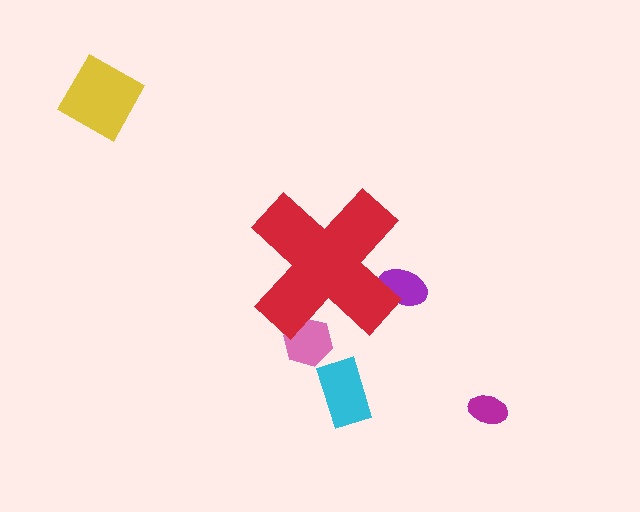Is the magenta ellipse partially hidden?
No, the magenta ellipse is fully visible.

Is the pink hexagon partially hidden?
Yes, the pink hexagon is partially hidden behind the red cross.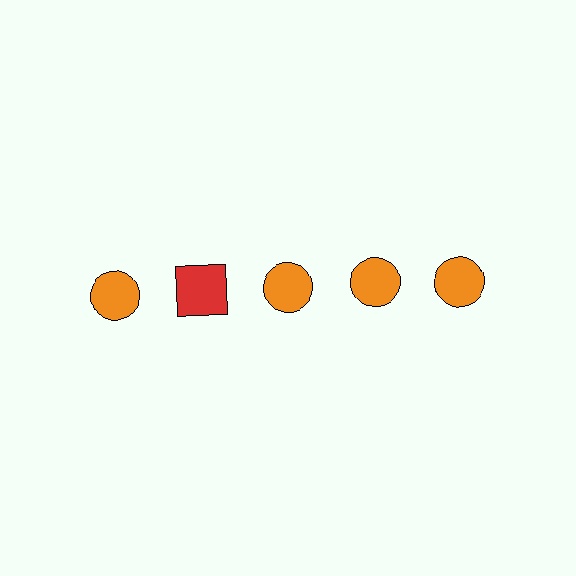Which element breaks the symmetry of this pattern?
The red square in the top row, second from left column breaks the symmetry. All other shapes are orange circles.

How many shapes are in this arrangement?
There are 5 shapes arranged in a grid pattern.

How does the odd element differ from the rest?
It differs in both color (red instead of orange) and shape (square instead of circle).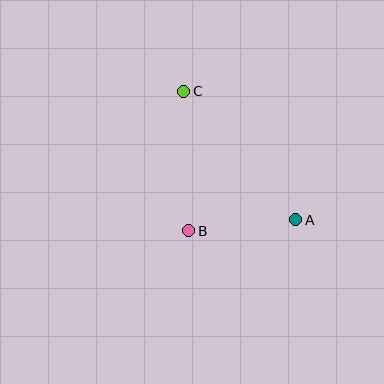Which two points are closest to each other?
Points A and B are closest to each other.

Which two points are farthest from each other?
Points A and C are farthest from each other.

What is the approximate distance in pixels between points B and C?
The distance between B and C is approximately 140 pixels.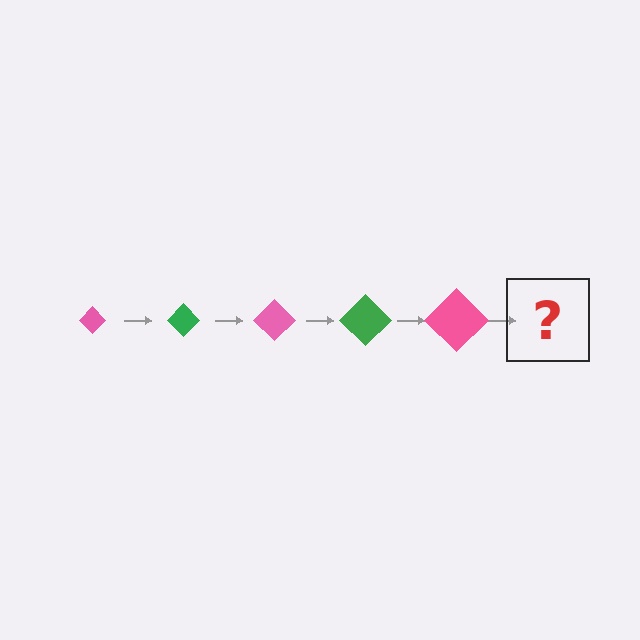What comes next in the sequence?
The next element should be a green diamond, larger than the previous one.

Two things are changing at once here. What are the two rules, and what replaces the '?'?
The two rules are that the diamond grows larger each step and the color cycles through pink and green. The '?' should be a green diamond, larger than the previous one.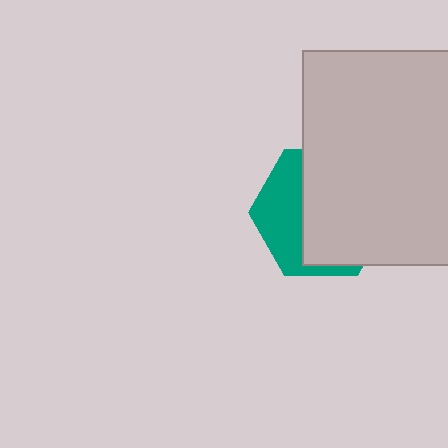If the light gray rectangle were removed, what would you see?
You would see the complete teal hexagon.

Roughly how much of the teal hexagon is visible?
A small part of it is visible (roughly 37%).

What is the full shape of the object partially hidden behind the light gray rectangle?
The partially hidden object is a teal hexagon.